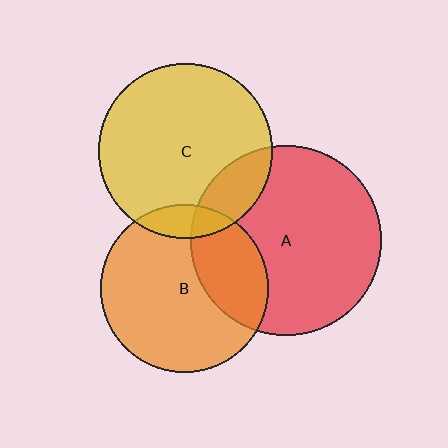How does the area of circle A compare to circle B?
Approximately 1.3 times.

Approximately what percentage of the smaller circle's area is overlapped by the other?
Approximately 15%.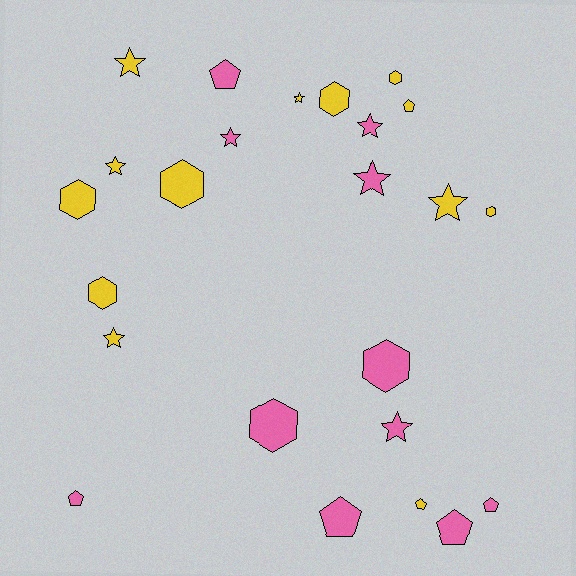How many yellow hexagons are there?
There are 6 yellow hexagons.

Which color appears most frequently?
Yellow, with 13 objects.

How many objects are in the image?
There are 24 objects.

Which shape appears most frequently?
Star, with 9 objects.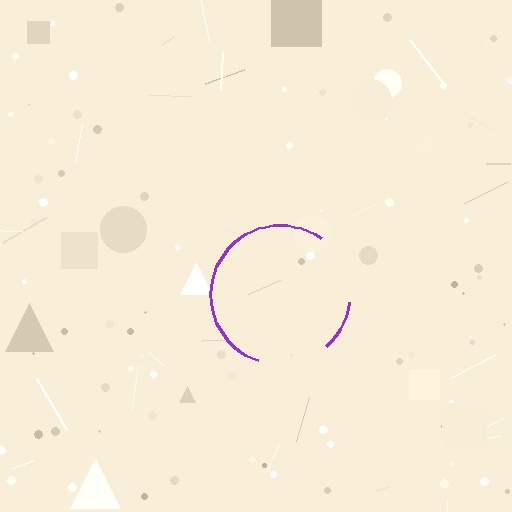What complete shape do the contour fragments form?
The contour fragments form a circle.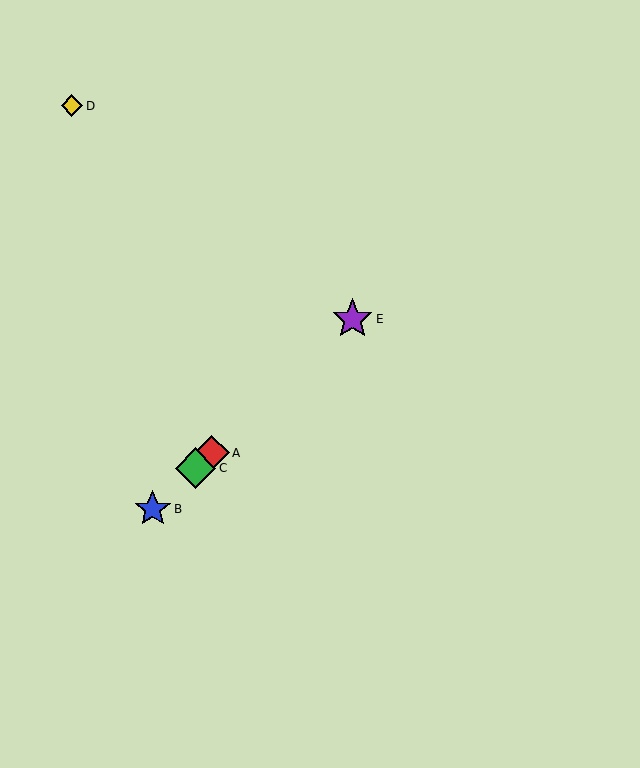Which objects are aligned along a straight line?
Objects A, B, C, E are aligned along a straight line.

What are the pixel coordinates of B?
Object B is at (153, 509).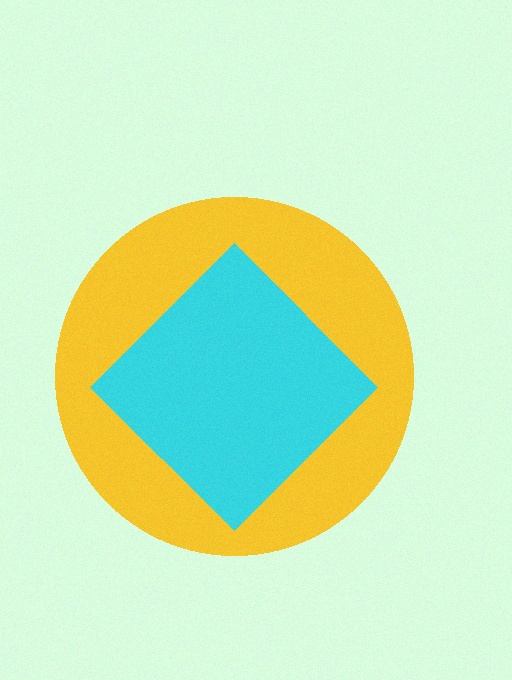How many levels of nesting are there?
2.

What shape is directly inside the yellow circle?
The cyan diamond.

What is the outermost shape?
The yellow circle.